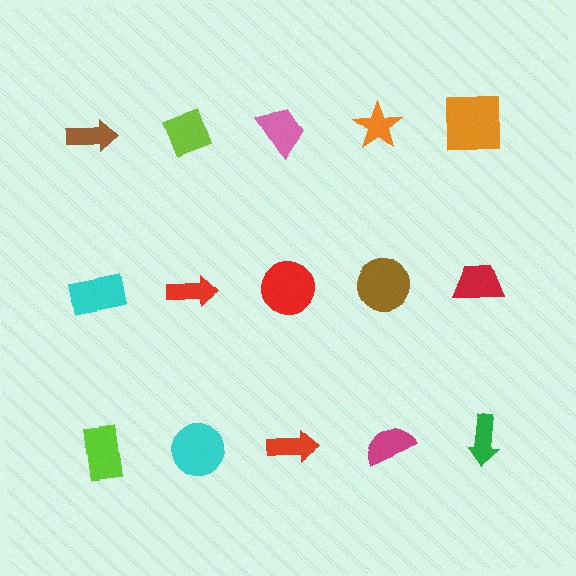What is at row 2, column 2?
A red arrow.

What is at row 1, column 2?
A lime diamond.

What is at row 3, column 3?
A red arrow.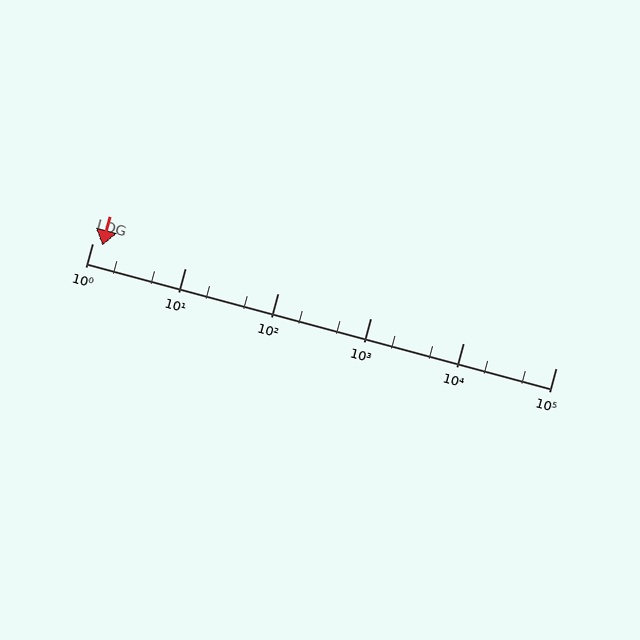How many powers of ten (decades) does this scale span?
The scale spans 5 decades, from 1 to 100000.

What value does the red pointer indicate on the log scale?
The pointer indicates approximately 1.3.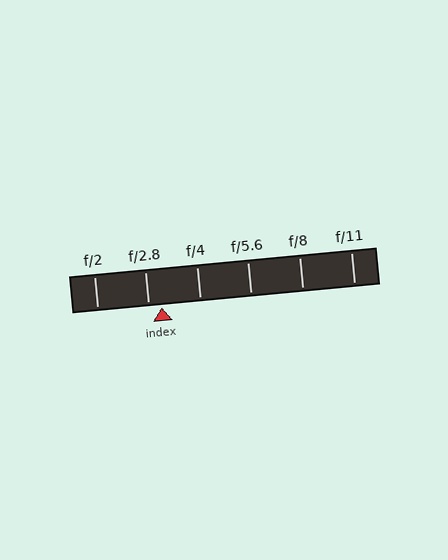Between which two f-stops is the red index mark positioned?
The index mark is between f/2.8 and f/4.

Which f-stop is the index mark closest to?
The index mark is closest to f/2.8.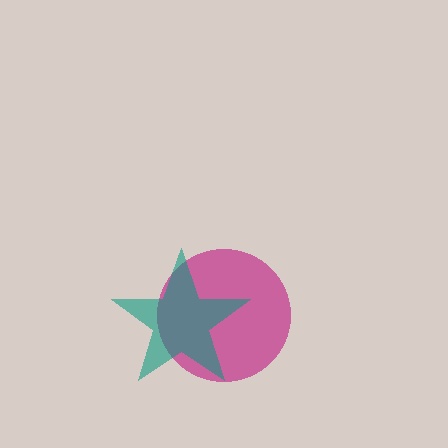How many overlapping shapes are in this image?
There are 2 overlapping shapes in the image.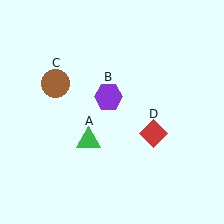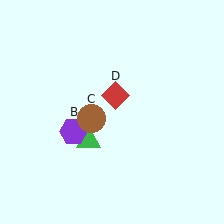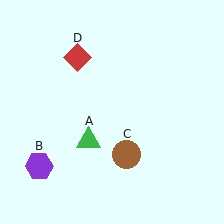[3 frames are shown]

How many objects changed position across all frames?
3 objects changed position: purple hexagon (object B), brown circle (object C), red diamond (object D).